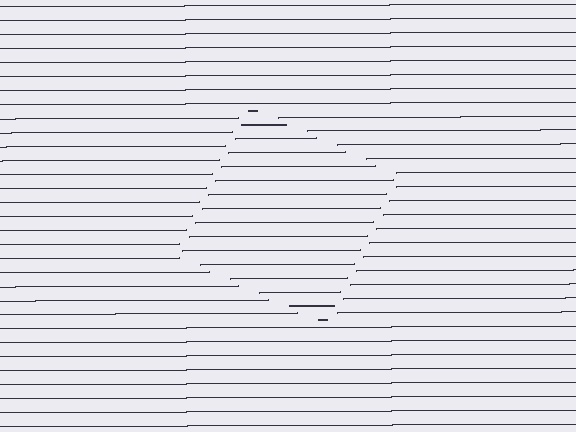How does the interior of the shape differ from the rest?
The interior of the shape contains the same grating, shifted by half a period — the contour is defined by the phase discontinuity where line-ends from the inner and outer gratings abut.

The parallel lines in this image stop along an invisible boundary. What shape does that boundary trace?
An illusory square. The interior of the shape contains the same grating, shifted by half a period — the contour is defined by the phase discontinuity where line-ends from the inner and outer gratings abut.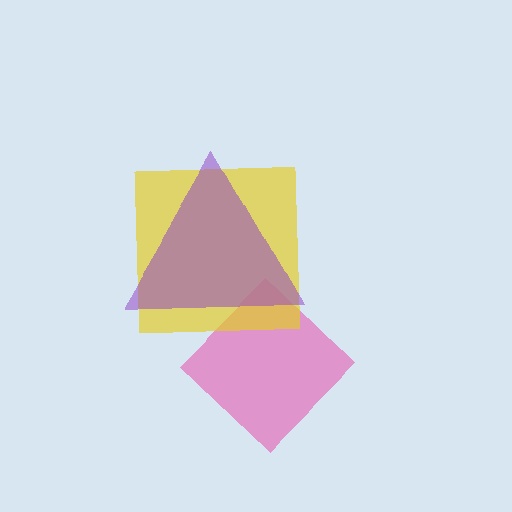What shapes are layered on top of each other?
The layered shapes are: a pink diamond, a yellow square, a purple triangle.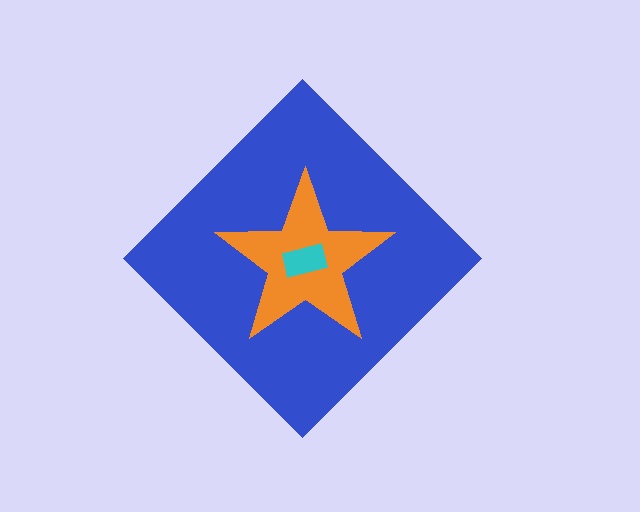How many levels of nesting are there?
3.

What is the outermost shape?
The blue diamond.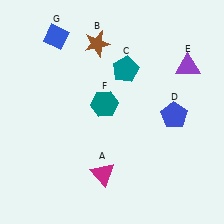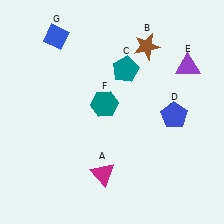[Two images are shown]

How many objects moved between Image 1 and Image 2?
1 object moved between the two images.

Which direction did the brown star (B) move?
The brown star (B) moved right.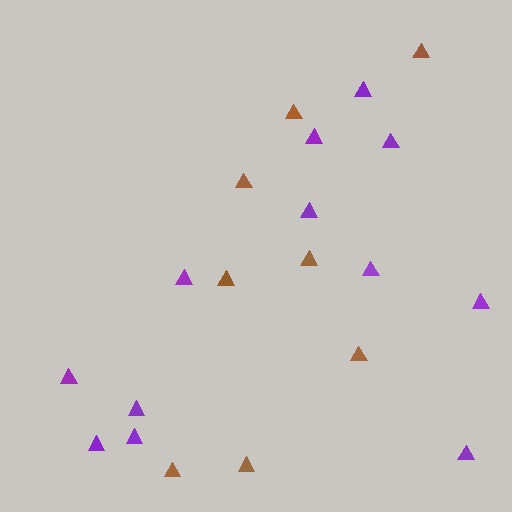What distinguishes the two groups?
There are 2 groups: one group of brown triangles (8) and one group of purple triangles (12).